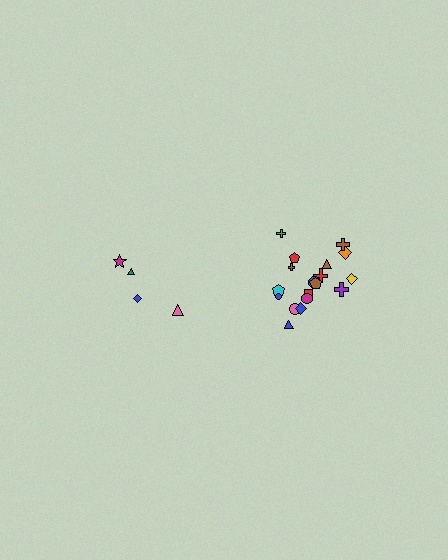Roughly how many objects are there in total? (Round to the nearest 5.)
Roughly 20 objects in total.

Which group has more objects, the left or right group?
The right group.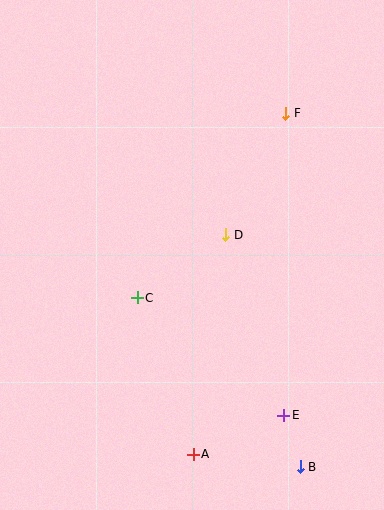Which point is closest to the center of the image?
Point D at (226, 235) is closest to the center.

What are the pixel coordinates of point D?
Point D is at (226, 235).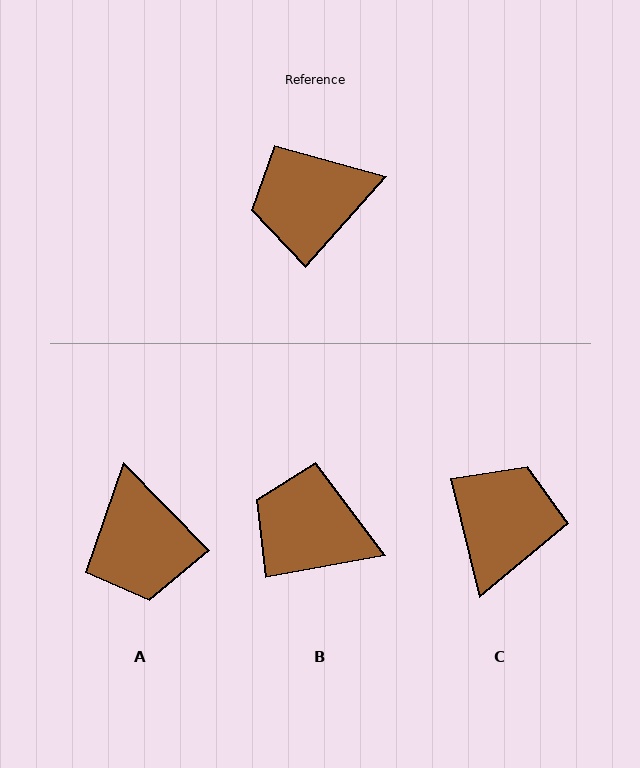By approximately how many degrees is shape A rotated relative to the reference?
Approximately 86 degrees counter-clockwise.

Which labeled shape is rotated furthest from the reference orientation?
C, about 125 degrees away.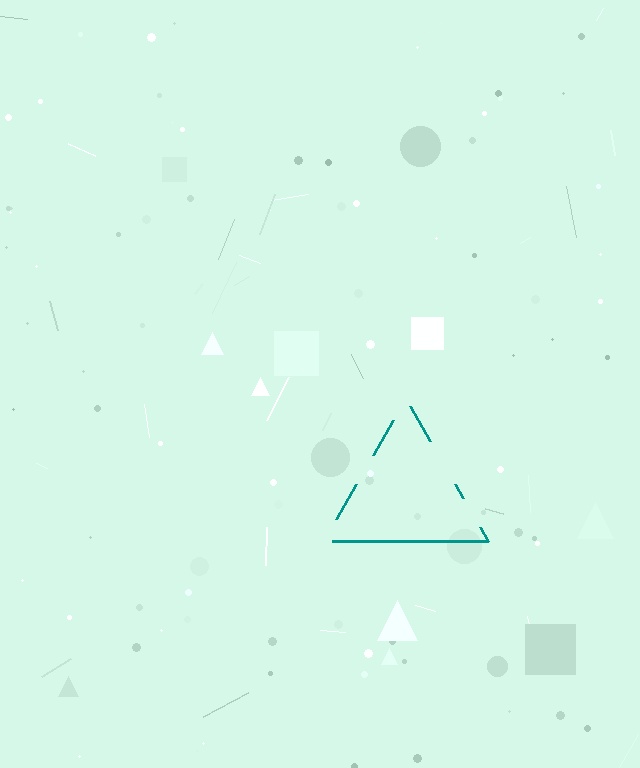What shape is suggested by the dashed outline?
The dashed outline suggests a triangle.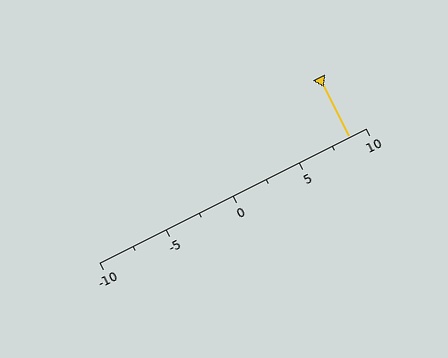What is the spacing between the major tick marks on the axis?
The major ticks are spaced 5 apart.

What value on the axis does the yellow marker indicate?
The marker indicates approximately 8.8.